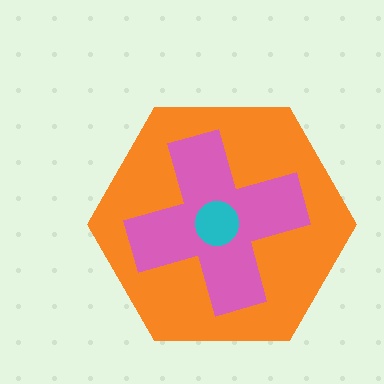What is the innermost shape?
The cyan circle.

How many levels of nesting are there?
3.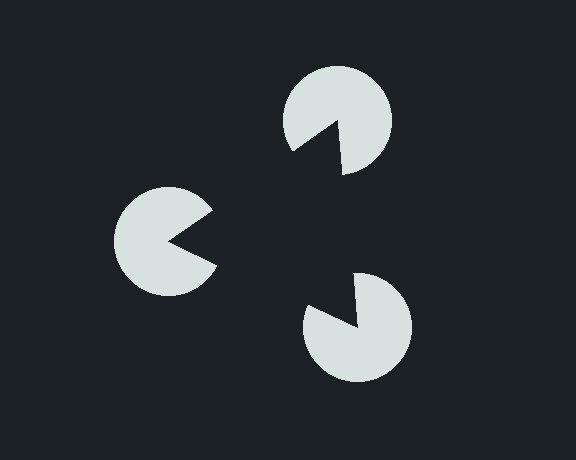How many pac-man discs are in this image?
There are 3 — one at each vertex of the illusory triangle.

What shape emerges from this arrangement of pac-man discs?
An illusory triangle — its edges are inferred from the aligned wedge cuts in the pac-man discs, not physically drawn.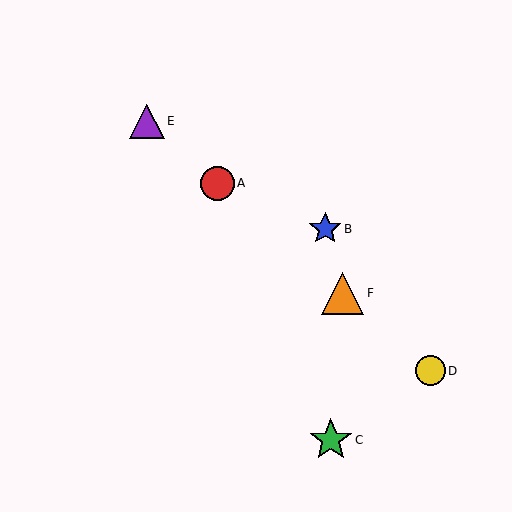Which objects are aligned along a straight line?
Objects A, D, E, F are aligned along a straight line.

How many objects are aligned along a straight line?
4 objects (A, D, E, F) are aligned along a straight line.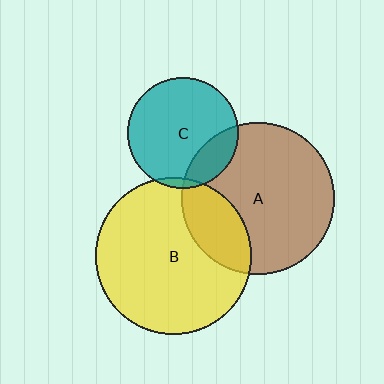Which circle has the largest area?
Circle B (yellow).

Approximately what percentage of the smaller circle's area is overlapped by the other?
Approximately 5%.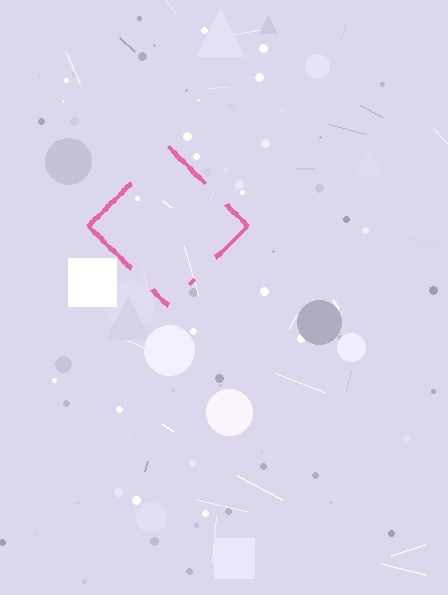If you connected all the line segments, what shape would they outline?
They would outline a diamond.